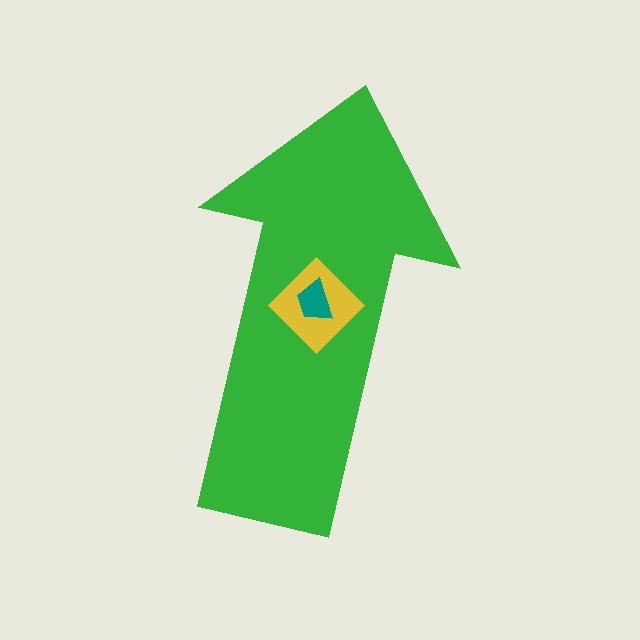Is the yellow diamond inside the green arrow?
Yes.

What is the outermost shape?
The green arrow.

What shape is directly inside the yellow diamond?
The teal trapezoid.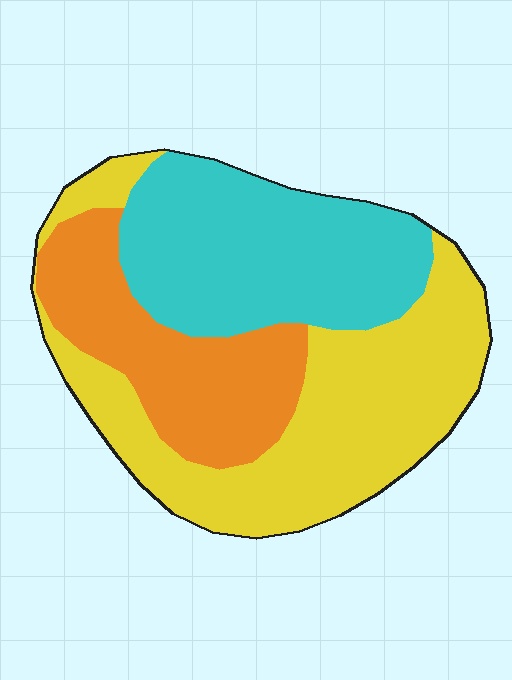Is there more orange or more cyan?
Cyan.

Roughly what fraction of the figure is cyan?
Cyan covers around 35% of the figure.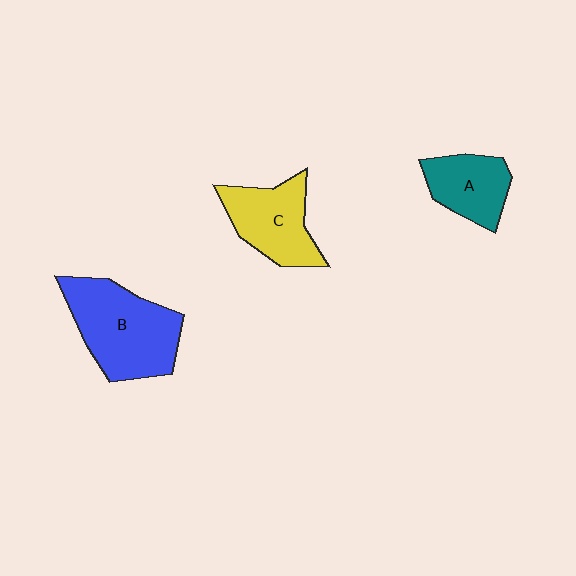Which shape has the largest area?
Shape B (blue).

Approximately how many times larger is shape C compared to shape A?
Approximately 1.2 times.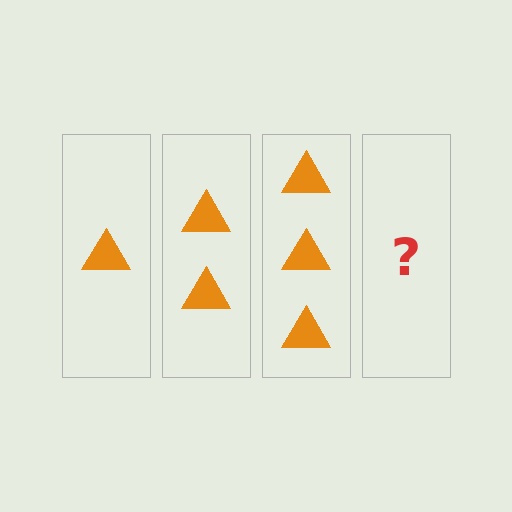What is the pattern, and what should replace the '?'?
The pattern is that each step adds one more triangle. The '?' should be 4 triangles.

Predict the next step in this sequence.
The next step is 4 triangles.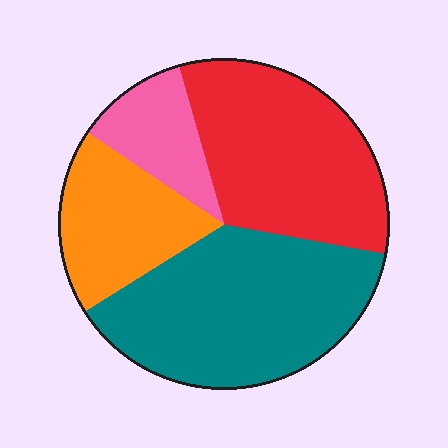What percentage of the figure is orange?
Orange takes up about one fifth (1/5) of the figure.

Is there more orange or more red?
Red.